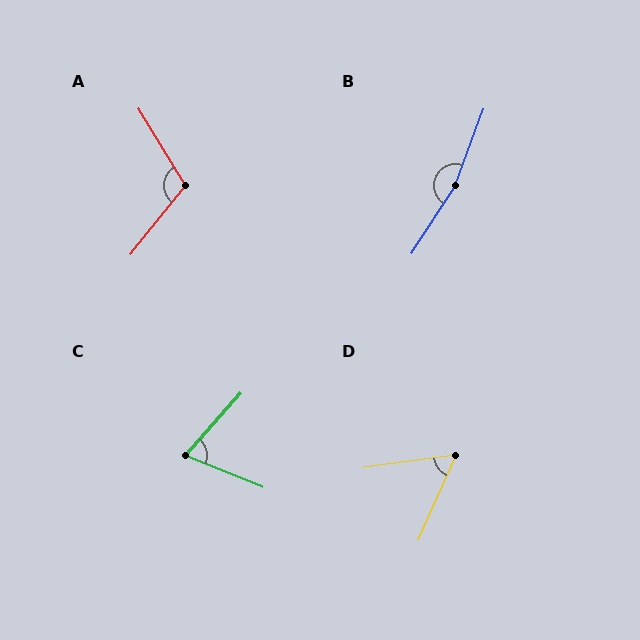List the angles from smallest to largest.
D (58°), C (71°), A (110°), B (167°).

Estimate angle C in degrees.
Approximately 71 degrees.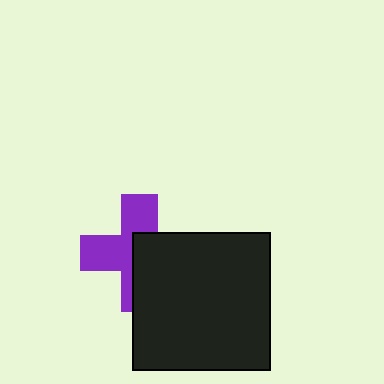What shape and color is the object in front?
The object in front is a black square.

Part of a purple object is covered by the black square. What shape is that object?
It is a cross.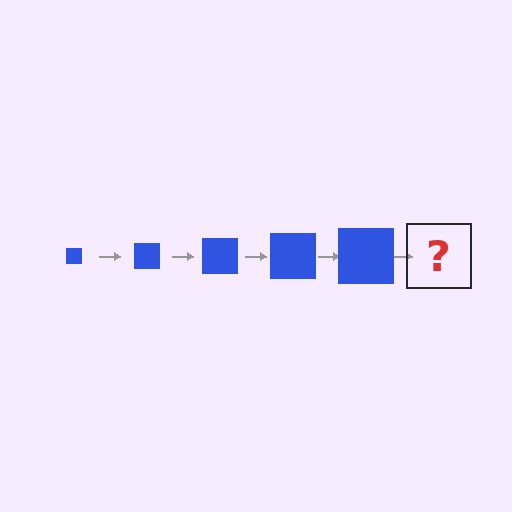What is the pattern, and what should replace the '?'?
The pattern is that the square gets progressively larger each step. The '?' should be a blue square, larger than the previous one.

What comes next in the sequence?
The next element should be a blue square, larger than the previous one.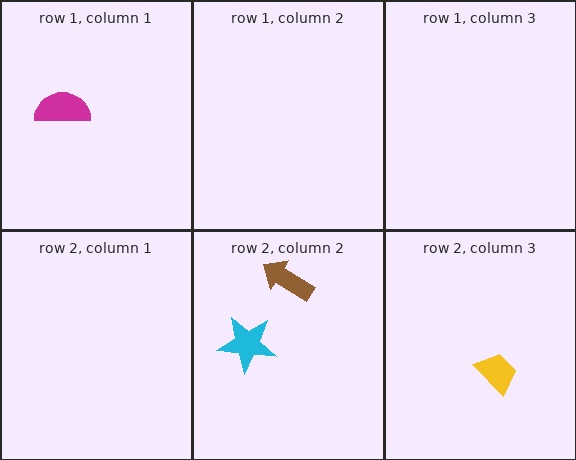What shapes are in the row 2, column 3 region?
The yellow trapezoid.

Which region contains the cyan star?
The row 2, column 2 region.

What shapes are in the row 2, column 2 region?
The cyan star, the brown arrow.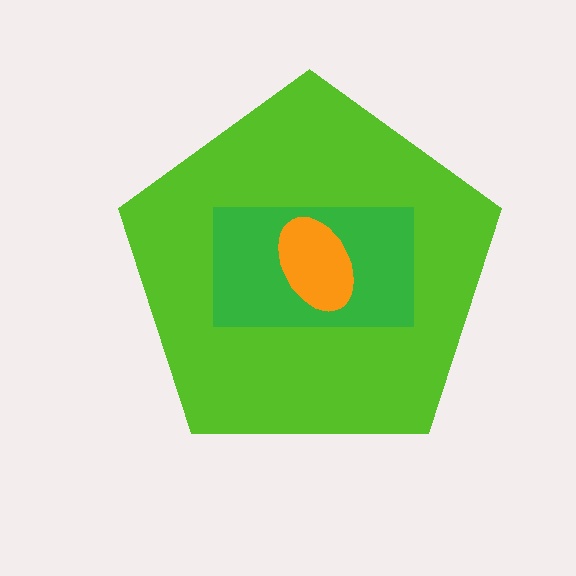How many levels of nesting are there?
3.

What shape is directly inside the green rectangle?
The orange ellipse.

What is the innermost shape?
The orange ellipse.